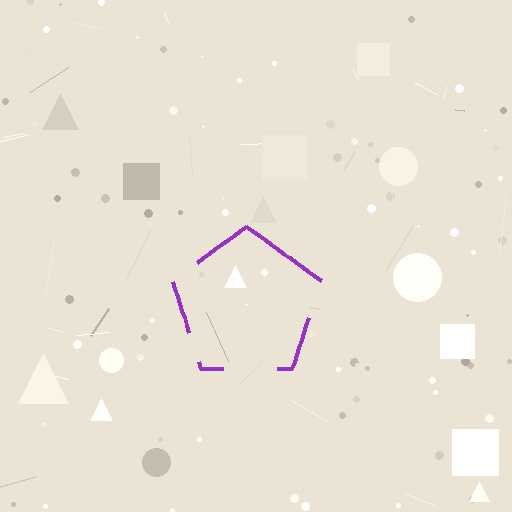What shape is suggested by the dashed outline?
The dashed outline suggests a pentagon.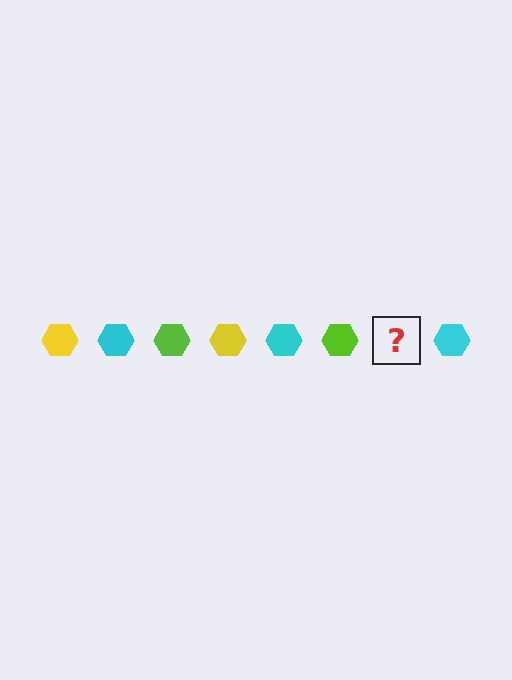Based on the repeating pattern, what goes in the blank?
The blank should be a yellow hexagon.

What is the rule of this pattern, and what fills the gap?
The rule is that the pattern cycles through yellow, cyan, lime hexagons. The gap should be filled with a yellow hexagon.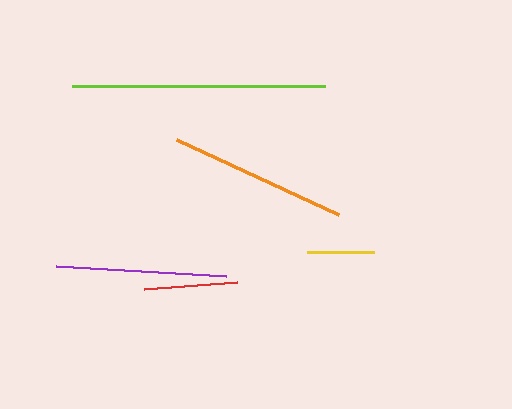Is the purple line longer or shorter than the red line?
The purple line is longer than the red line.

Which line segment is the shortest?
The yellow line is the shortest at approximately 67 pixels.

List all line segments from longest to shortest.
From longest to shortest: lime, orange, purple, red, yellow.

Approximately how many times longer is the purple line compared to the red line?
The purple line is approximately 1.8 times the length of the red line.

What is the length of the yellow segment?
The yellow segment is approximately 67 pixels long.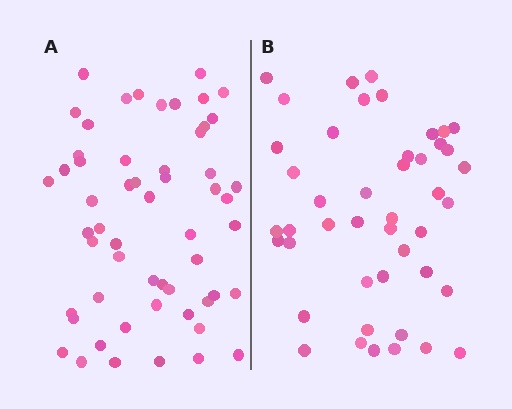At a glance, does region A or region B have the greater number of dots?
Region A (the left region) has more dots.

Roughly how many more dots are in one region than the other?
Region A has roughly 12 or so more dots than region B.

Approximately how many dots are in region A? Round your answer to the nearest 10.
About 60 dots. (The exact count is 56, which rounds to 60.)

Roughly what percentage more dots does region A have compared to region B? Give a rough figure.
About 25% more.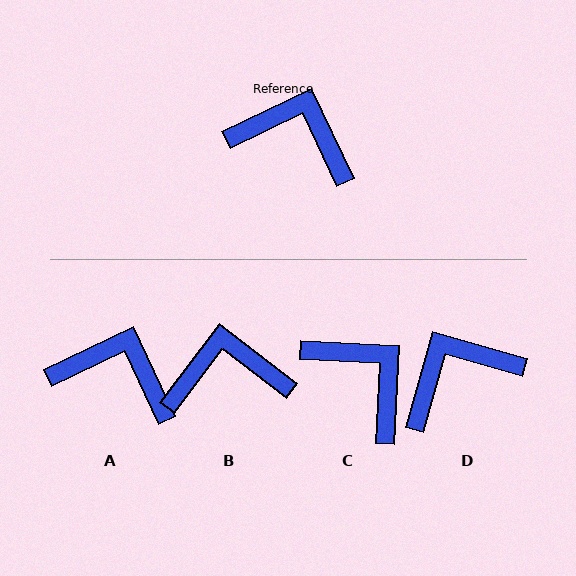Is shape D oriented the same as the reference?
No, it is off by about 49 degrees.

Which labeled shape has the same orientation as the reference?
A.